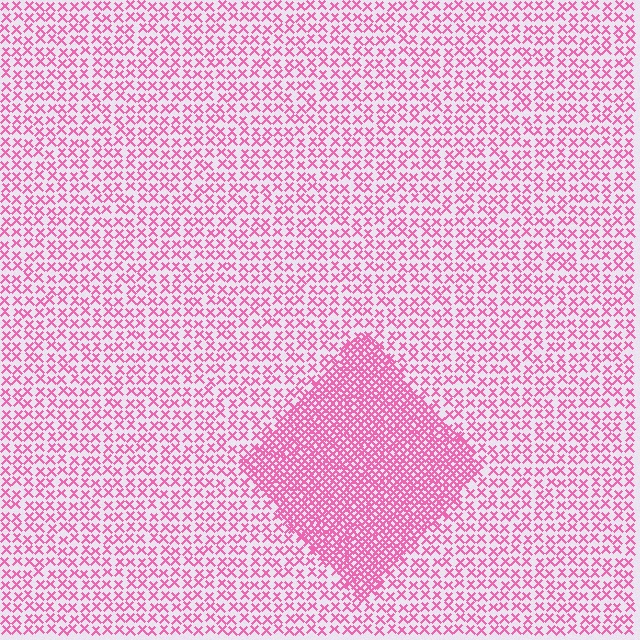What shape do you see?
I see a diamond.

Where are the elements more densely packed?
The elements are more densely packed inside the diamond boundary.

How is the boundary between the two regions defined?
The boundary is defined by a change in element density (approximately 2.6x ratio). All elements are the same color, size, and shape.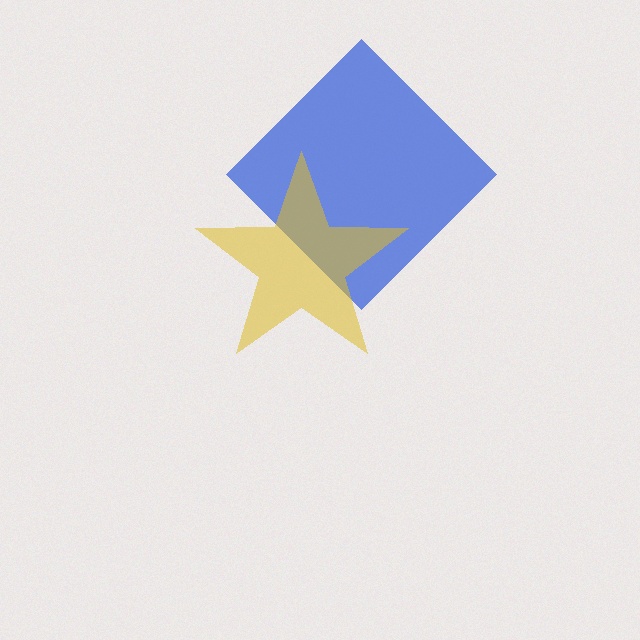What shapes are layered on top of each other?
The layered shapes are: a blue diamond, a yellow star.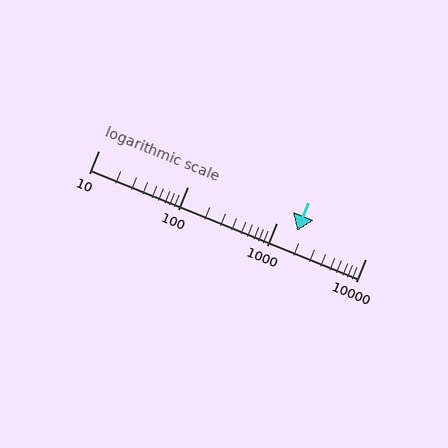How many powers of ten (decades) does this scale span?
The scale spans 3 decades, from 10 to 10000.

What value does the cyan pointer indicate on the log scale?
The pointer indicates approximately 1700.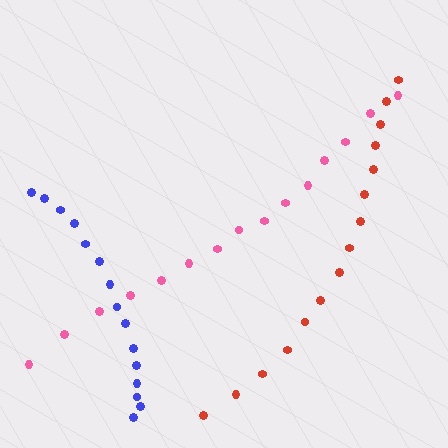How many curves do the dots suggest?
There are 3 distinct paths.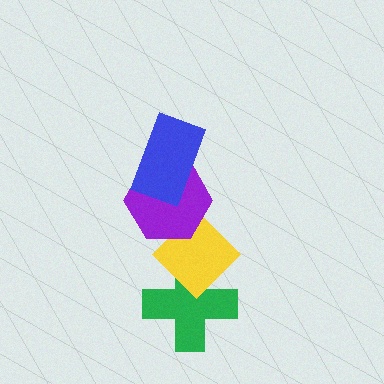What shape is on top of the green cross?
The yellow diamond is on top of the green cross.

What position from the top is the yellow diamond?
The yellow diamond is 3rd from the top.